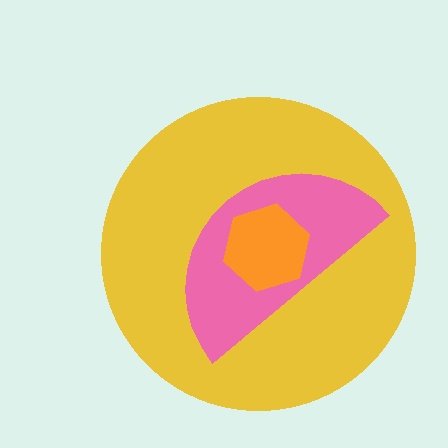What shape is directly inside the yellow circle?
The pink semicircle.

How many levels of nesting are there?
3.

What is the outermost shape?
The yellow circle.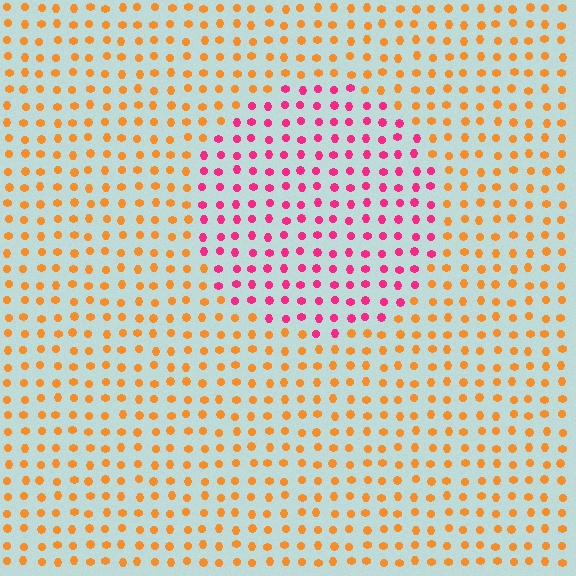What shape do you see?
I see a circle.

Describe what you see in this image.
The image is filled with small orange elements in a uniform arrangement. A circle-shaped region is visible where the elements are tinted to a slightly different hue, forming a subtle color boundary.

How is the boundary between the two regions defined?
The boundary is defined purely by a slight shift in hue (about 57 degrees). Spacing, size, and orientation are identical on both sides.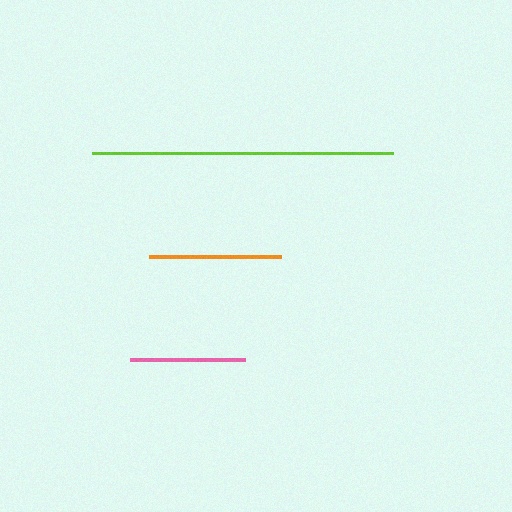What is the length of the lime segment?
The lime segment is approximately 301 pixels long.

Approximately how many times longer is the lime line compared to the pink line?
The lime line is approximately 2.6 times the length of the pink line.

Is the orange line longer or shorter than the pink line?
The orange line is longer than the pink line.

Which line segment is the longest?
The lime line is the longest at approximately 301 pixels.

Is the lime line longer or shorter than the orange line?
The lime line is longer than the orange line.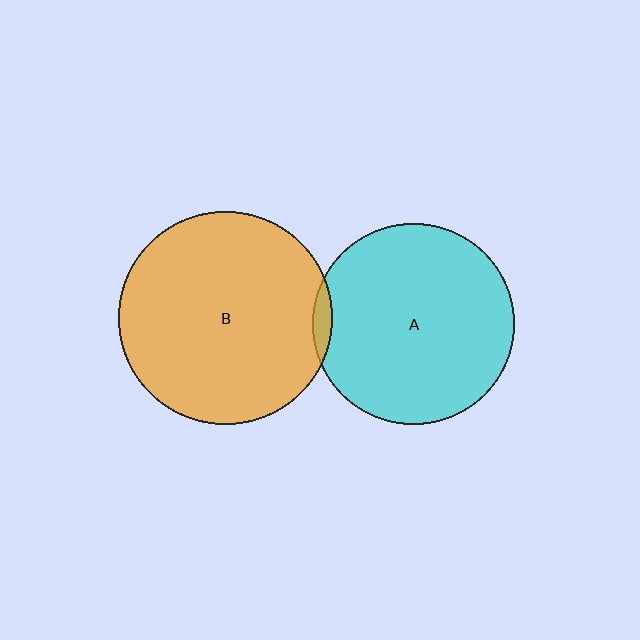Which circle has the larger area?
Circle B (orange).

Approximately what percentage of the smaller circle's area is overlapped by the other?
Approximately 5%.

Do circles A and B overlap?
Yes.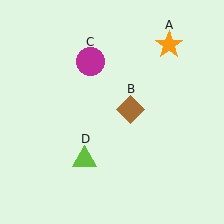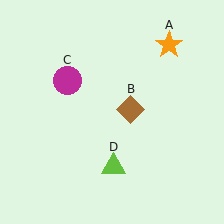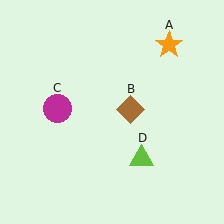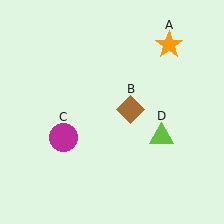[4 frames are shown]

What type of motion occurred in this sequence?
The magenta circle (object C), lime triangle (object D) rotated counterclockwise around the center of the scene.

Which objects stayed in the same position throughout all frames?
Orange star (object A) and brown diamond (object B) remained stationary.